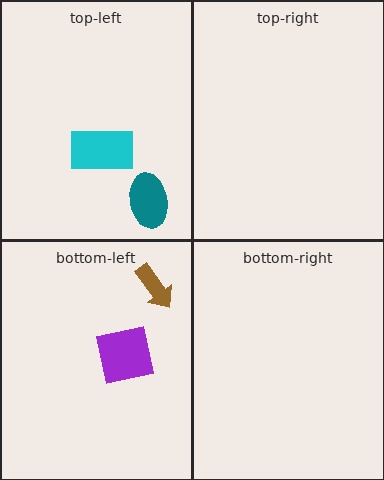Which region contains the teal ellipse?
The top-left region.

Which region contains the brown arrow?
The bottom-left region.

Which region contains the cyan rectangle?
The top-left region.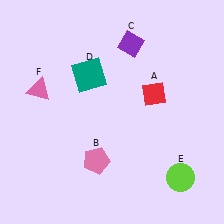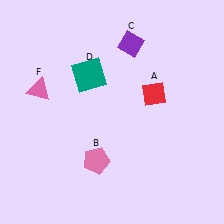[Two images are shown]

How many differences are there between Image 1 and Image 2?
There is 1 difference between the two images.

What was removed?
The lime circle (E) was removed in Image 2.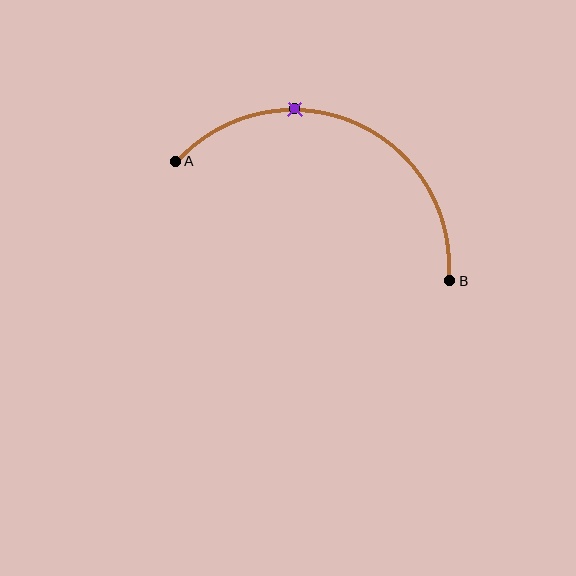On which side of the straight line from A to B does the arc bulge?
The arc bulges above the straight line connecting A and B.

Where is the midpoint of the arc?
The arc midpoint is the point on the curve farthest from the straight line joining A and B. It sits above that line.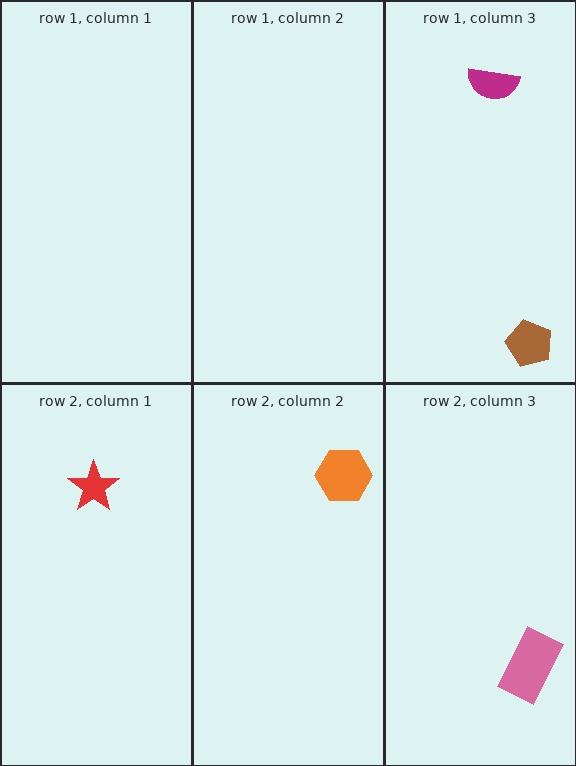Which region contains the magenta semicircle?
The row 1, column 3 region.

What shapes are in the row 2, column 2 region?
The orange hexagon.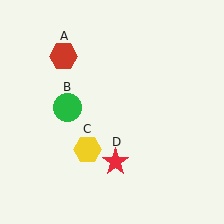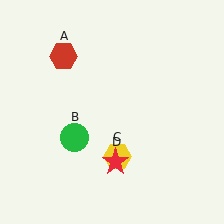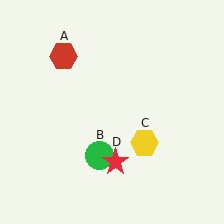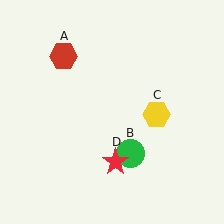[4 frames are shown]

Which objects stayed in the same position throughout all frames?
Red hexagon (object A) and red star (object D) remained stationary.